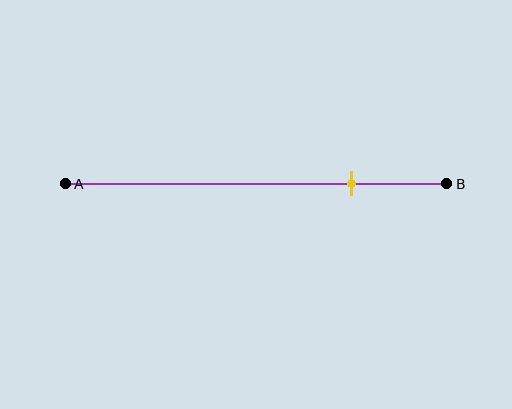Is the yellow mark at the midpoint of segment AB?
No, the mark is at about 75% from A, not at the 50% midpoint.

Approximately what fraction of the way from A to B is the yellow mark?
The yellow mark is approximately 75% of the way from A to B.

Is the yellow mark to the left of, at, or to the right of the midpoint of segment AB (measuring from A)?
The yellow mark is to the right of the midpoint of segment AB.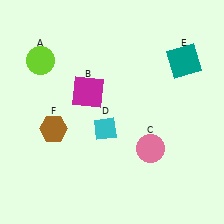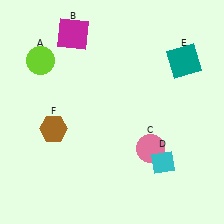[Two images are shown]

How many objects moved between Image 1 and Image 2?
2 objects moved between the two images.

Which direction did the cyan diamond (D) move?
The cyan diamond (D) moved right.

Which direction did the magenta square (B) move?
The magenta square (B) moved up.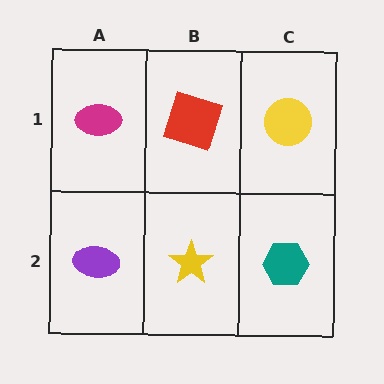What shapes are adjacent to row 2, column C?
A yellow circle (row 1, column C), a yellow star (row 2, column B).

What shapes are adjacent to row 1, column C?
A teal hexagon (row 2, column C), a red square (row 1, column B).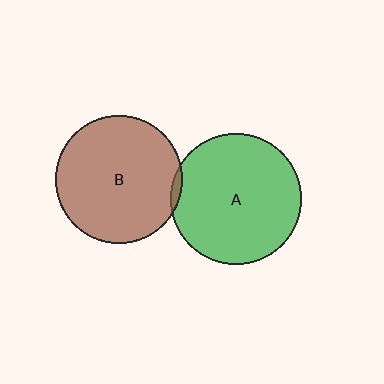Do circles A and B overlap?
Yes.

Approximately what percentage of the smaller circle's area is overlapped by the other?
Approximately 5%.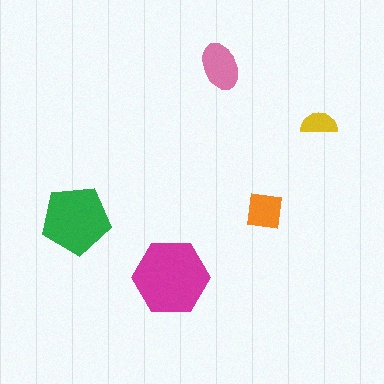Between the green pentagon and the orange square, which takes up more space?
The green pentagon.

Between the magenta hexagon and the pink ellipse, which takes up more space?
The magenta hexagon.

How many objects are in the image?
There are 5 objects in the image.